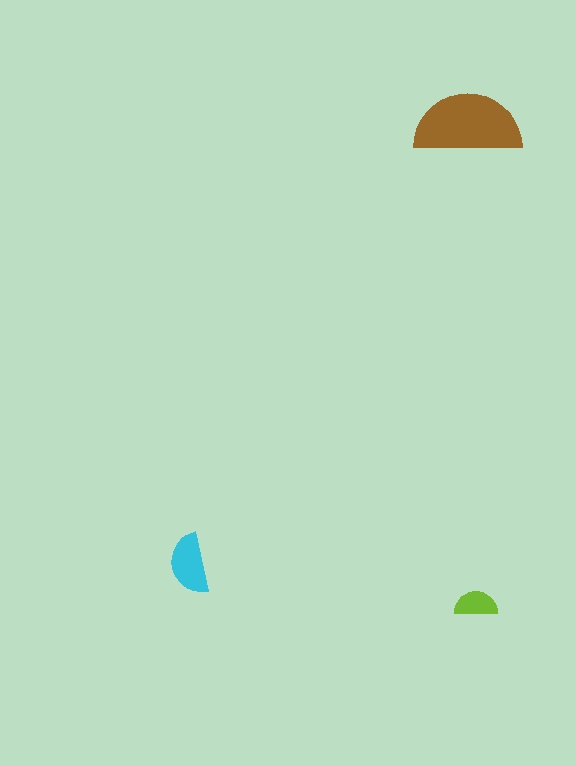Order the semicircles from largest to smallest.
the brown one, the cyan one, the lime one.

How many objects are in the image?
There are 3 objects in the image.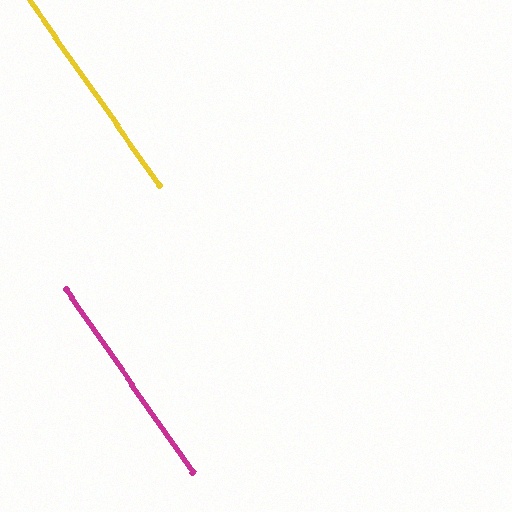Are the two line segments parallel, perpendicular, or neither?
Parallel — their directions differ by only 0.5°.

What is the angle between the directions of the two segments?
Approximately 0 degrees.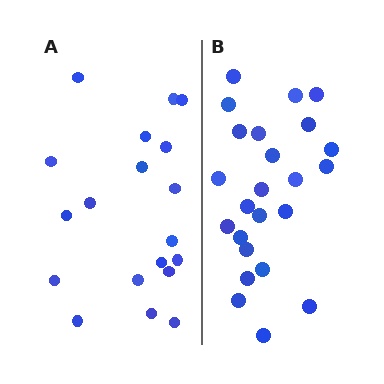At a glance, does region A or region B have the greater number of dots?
Region B (the right region) has more dots.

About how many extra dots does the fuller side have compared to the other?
Region B has about 5 more dots than region A.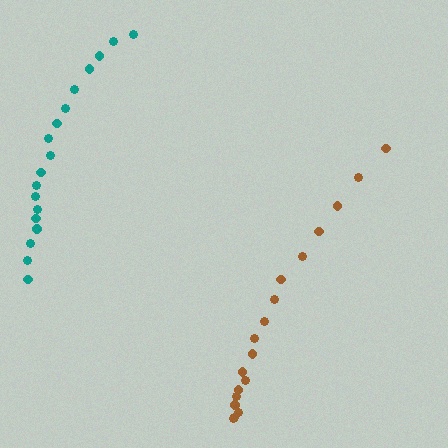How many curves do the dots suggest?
There are 2 distinct paths.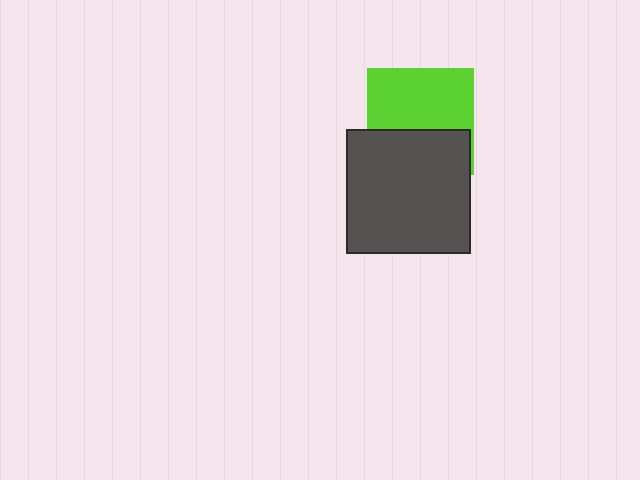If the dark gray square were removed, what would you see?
You would see the complete lime square.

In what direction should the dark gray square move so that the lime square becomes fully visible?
The dark gray square should move down. That is the shortest direction to clear the overlap and leave the lime square fully visible.